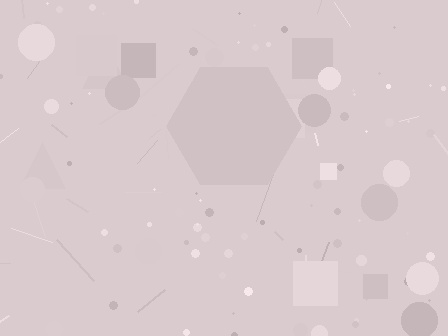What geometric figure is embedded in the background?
A hexagon is embedded in the background.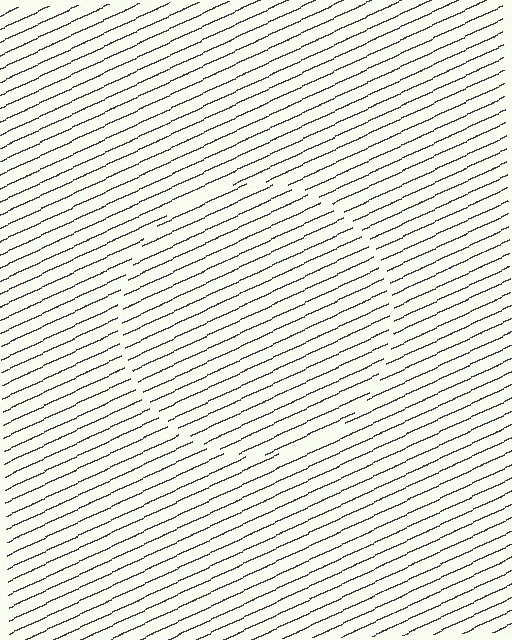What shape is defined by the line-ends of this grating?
An illusory circle. The interior of the shape contains the same grating, shifted by half a period — the contour is defined by the phase discontinuity where line-ends from the inner and outer gratings abut.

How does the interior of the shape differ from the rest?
The interior of the shape contains the same grating, shifted by half a period — the contour is defined by the phase discontinuity where line-ends from the inner and outer gratings abut.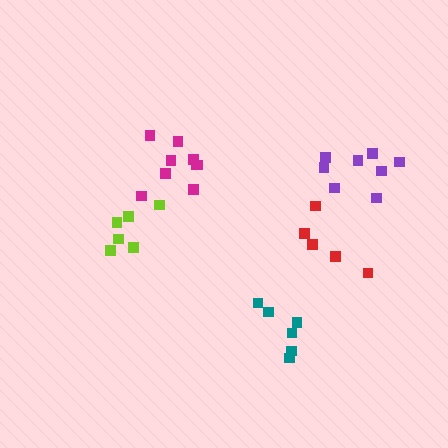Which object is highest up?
The magenta cluster is topmost.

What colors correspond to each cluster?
The clusters are colored: purple, magenta, teal, lime, red.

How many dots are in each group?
Group 1: 8 dots, Group 2: 9 dots, Group 3: 6 dots, Group 4: 6 dots, Group 5: 5 dots (34 total).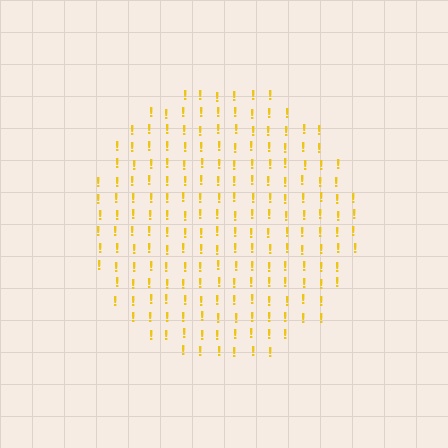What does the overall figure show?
The overall figure shows a circle.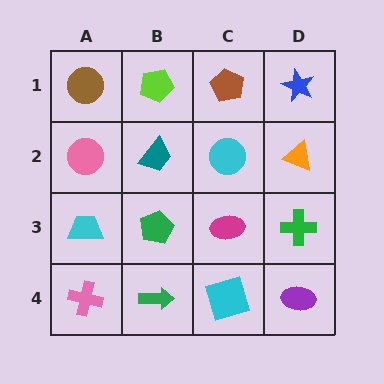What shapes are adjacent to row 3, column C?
A cyan circle (row 2, column C), a cyan square (row 4, column C), a green pentagon (row 3, column B), a green cross (row 3, column D).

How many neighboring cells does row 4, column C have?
3.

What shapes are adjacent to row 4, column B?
A green pentagon (row 3, column B), a pink cross (row 4, column A), a cyan square (row 4, column C).